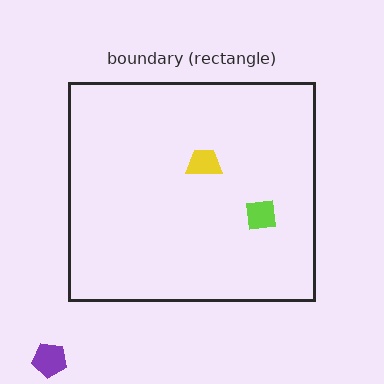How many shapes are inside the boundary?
2 inside, 1 outside.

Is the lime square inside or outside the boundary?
Inside.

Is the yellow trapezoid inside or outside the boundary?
Inside.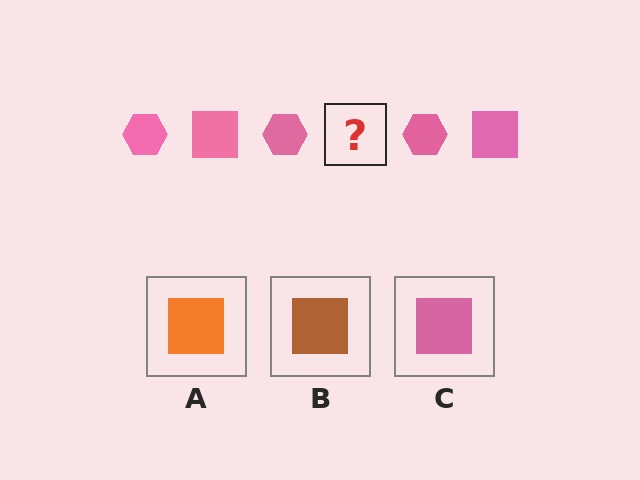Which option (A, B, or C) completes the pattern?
C.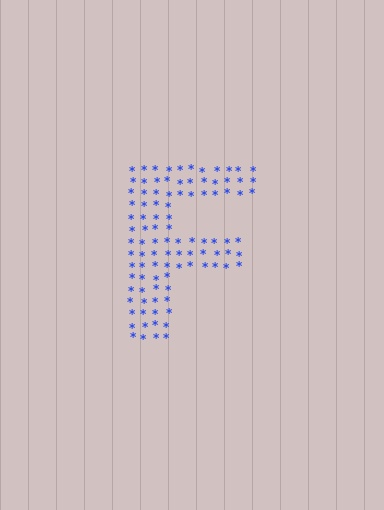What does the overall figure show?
The overall figure shows the letter F.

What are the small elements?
The small elements are asterisks.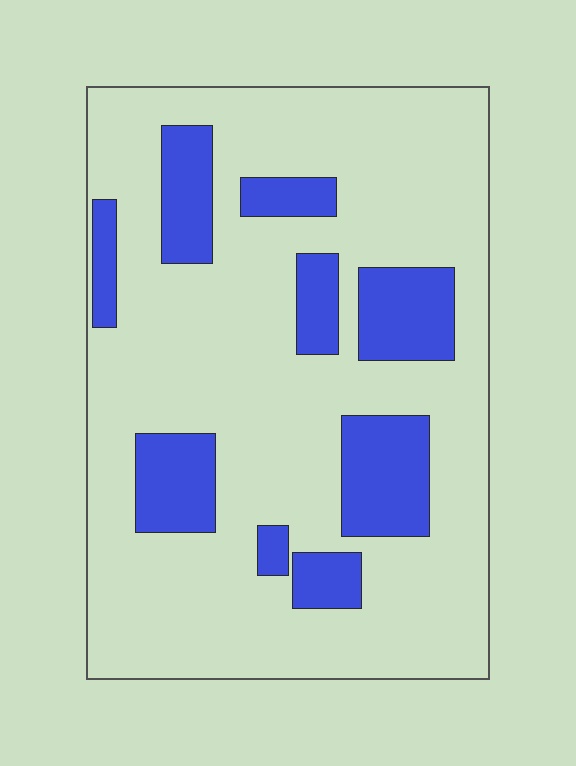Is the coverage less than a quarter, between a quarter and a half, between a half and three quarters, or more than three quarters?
Less than a quarter.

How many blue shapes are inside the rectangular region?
9.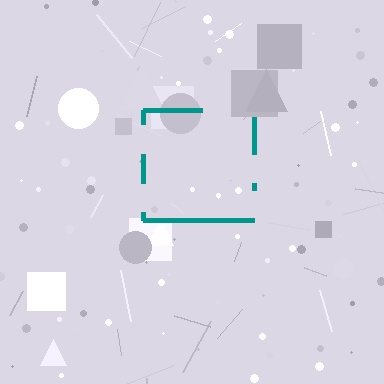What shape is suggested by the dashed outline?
The dashed outline suggests a square.